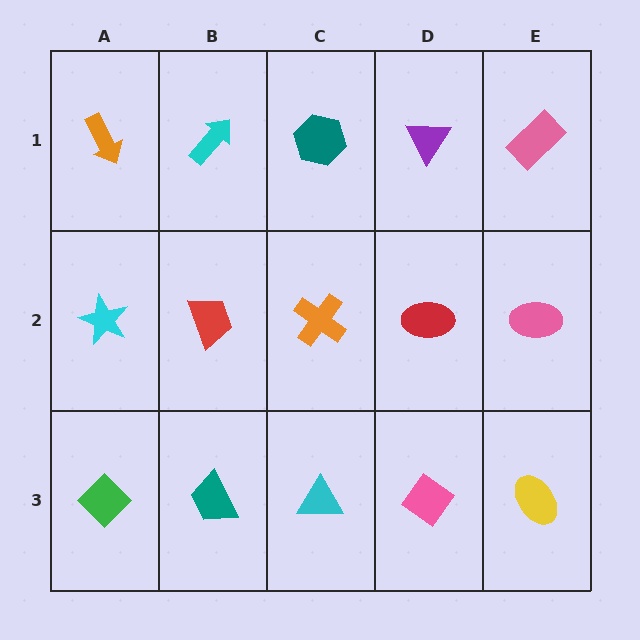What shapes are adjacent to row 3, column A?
A cyan star (row 2, column A), a teal trapezoid (row 3, column B).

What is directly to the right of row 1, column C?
A purple triangle.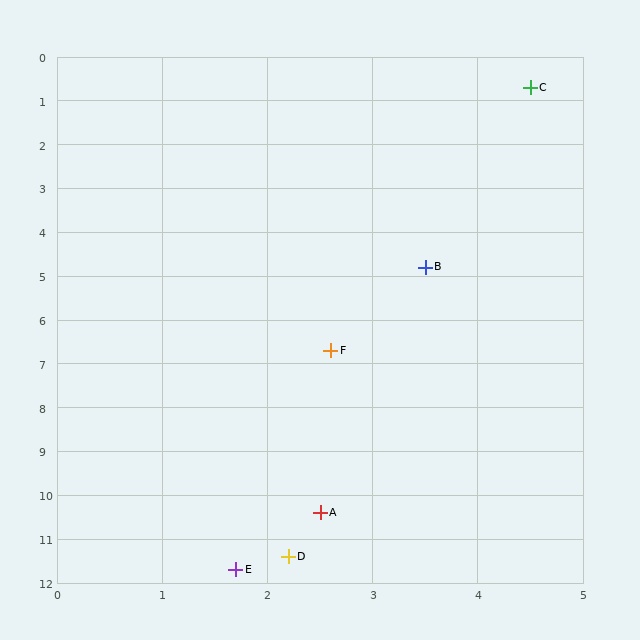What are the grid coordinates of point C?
Point C is at approximately (4.5, 0.7).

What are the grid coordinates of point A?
Point A is at approximately (2.5, 10.4).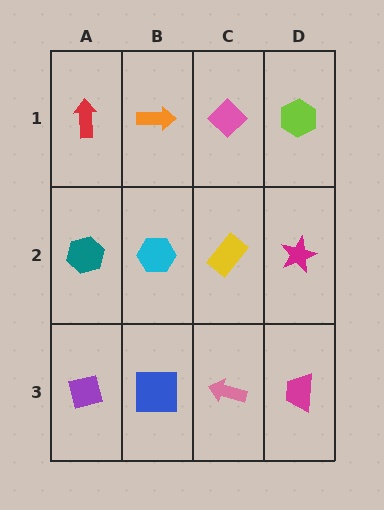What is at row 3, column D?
A magenta trapezoid.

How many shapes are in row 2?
4 shapes.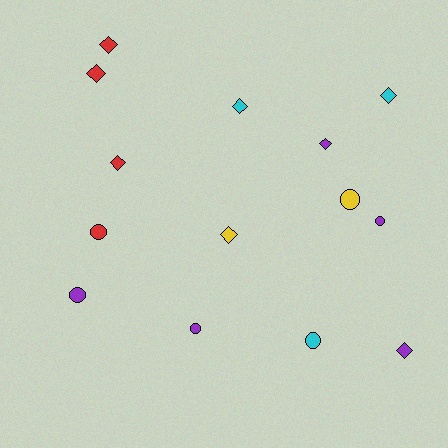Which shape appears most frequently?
Diamond, with 8 objects.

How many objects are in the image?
There are 14 objects.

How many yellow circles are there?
There is 1 yellow circle.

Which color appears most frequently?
Purple, with 5 objects.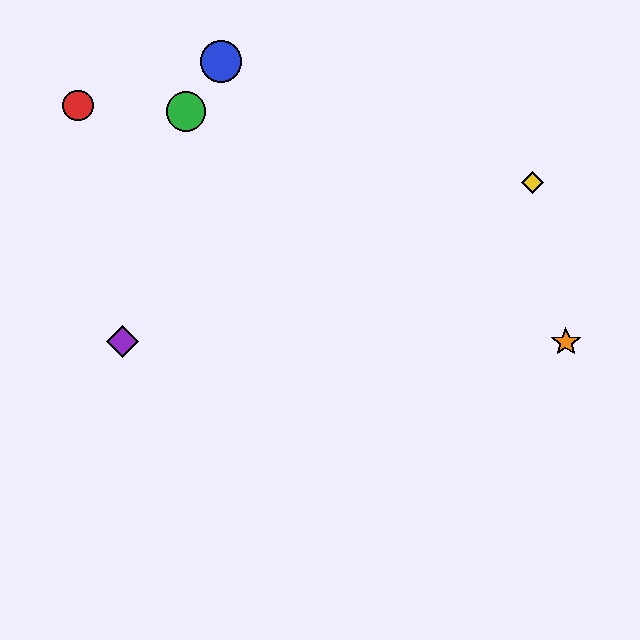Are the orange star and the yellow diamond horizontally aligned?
No, the orange star is at y≈342 and the yellow diamond is at y≈183.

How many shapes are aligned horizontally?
2 shapes (the purple diamond, the orange star) are aligned horizontally.